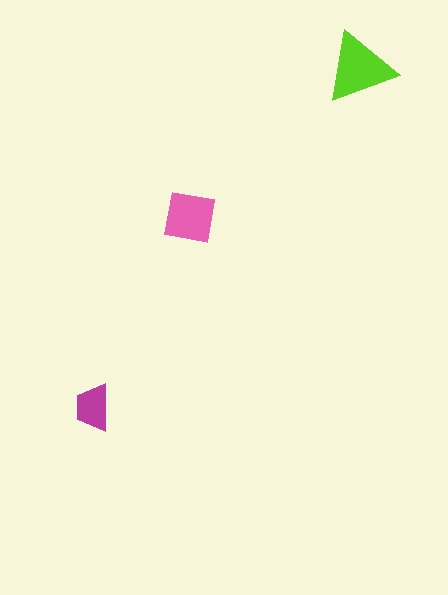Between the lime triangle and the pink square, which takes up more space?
The lime triangle.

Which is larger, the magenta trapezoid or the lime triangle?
The lime triangle.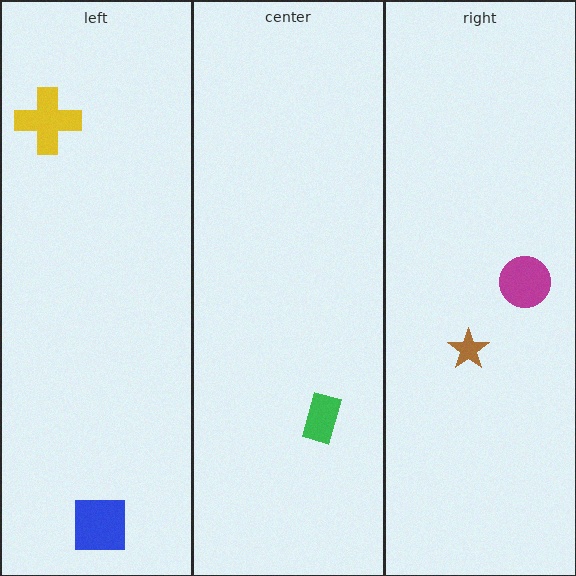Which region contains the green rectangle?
The center region.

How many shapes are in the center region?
1.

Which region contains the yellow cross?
The left region.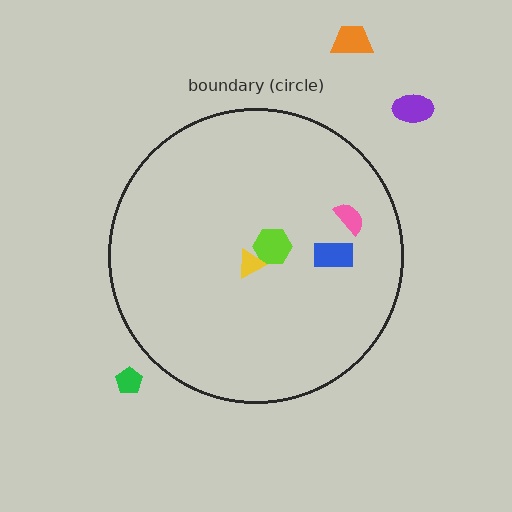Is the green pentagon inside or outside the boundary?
Outside.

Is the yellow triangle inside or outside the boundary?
Inside.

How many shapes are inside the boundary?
4 inside, 3 outside.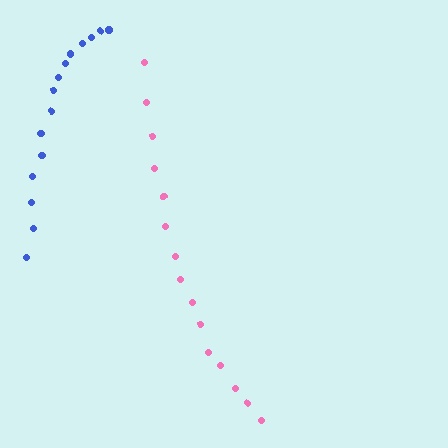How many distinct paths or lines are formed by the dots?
There are 2 distinct paths.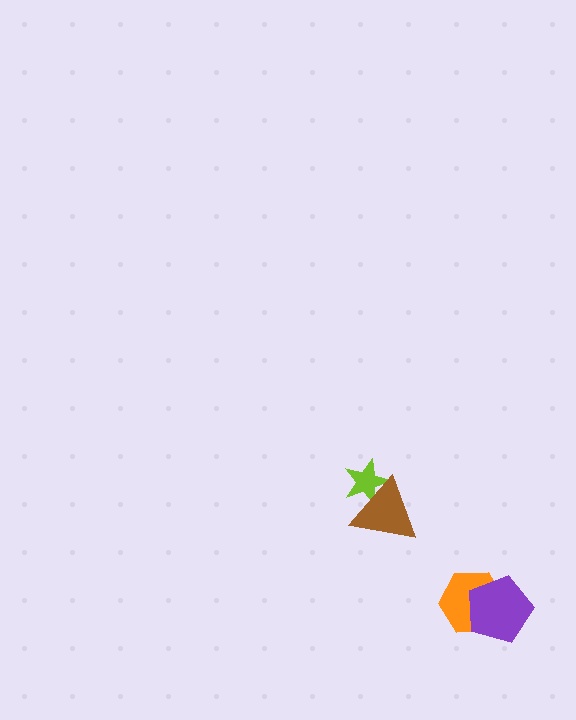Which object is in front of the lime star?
The brown triangle is in front of the lime star.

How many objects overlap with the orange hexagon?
1 object overlaps with the orange hexagon.